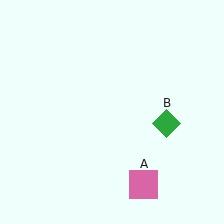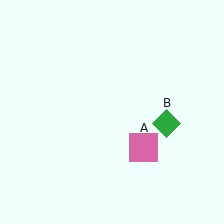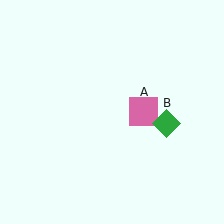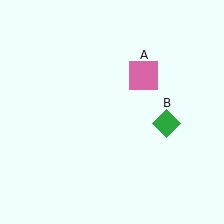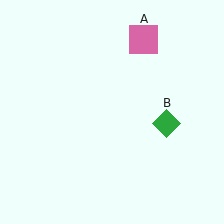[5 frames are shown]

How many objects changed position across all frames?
1 object changed position: pink square (object A).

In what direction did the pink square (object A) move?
The pink square (object A) moved up.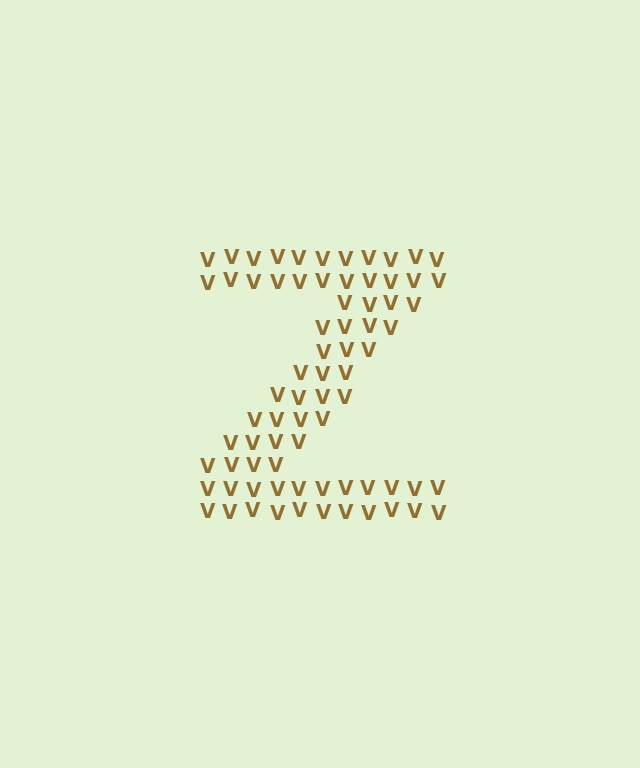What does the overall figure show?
The overall figure shows the letter Z.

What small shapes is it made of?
It is made of small letter V's.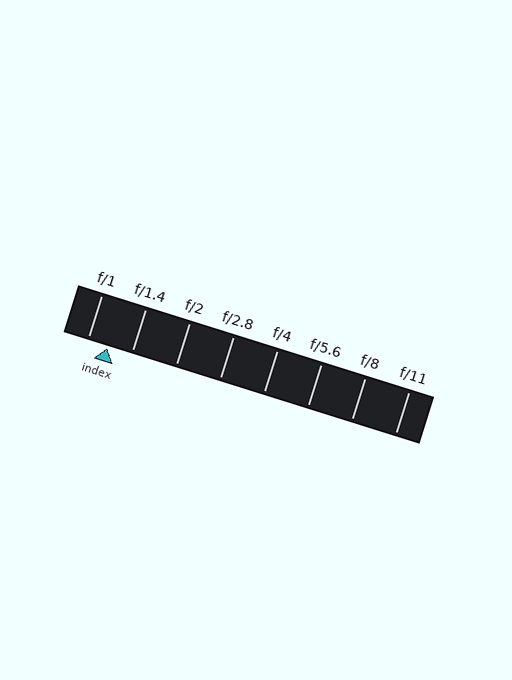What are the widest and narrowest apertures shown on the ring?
The widest aperture shown is f/1 and the narrowest is f/11.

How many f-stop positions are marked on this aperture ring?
There are 8 f-stop positions marked.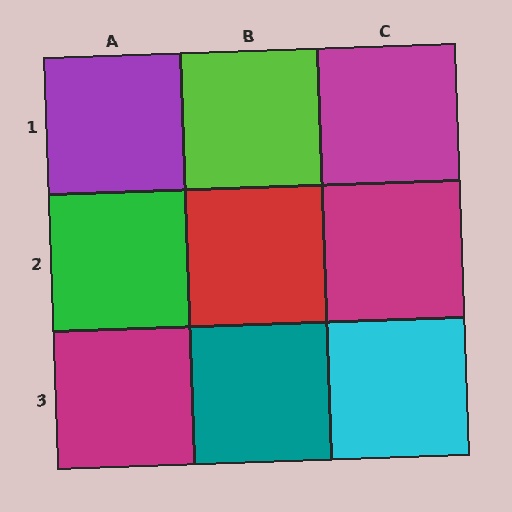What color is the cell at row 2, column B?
Red.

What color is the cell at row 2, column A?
Green.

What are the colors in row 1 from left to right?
Purple, lime, magenta.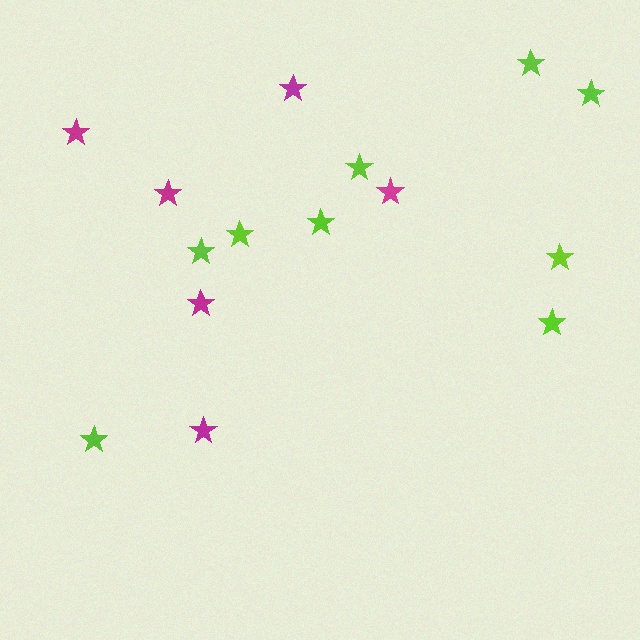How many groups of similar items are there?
There are 2 groups: one group of magenta stars (6) and one group of lime stars (9).